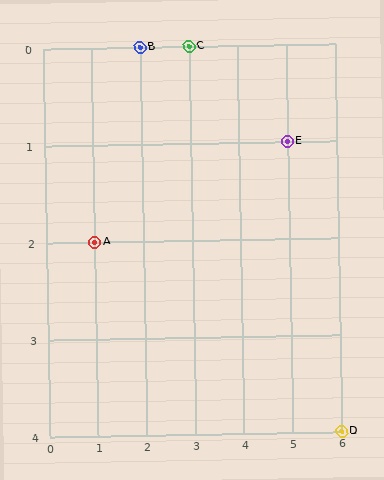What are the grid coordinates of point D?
Point D is at grid coordinates (6, 4).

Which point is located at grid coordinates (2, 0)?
Point B is at (2, 0).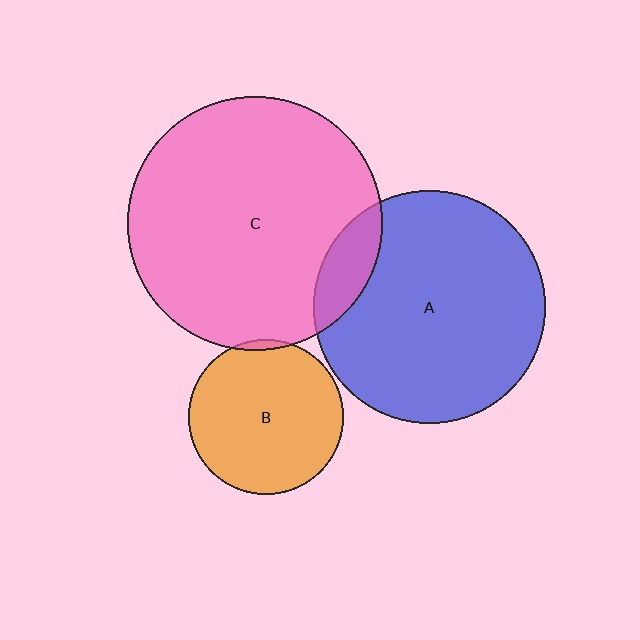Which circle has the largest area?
Circle C (pink).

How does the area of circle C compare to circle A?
Approximately 1.2 times.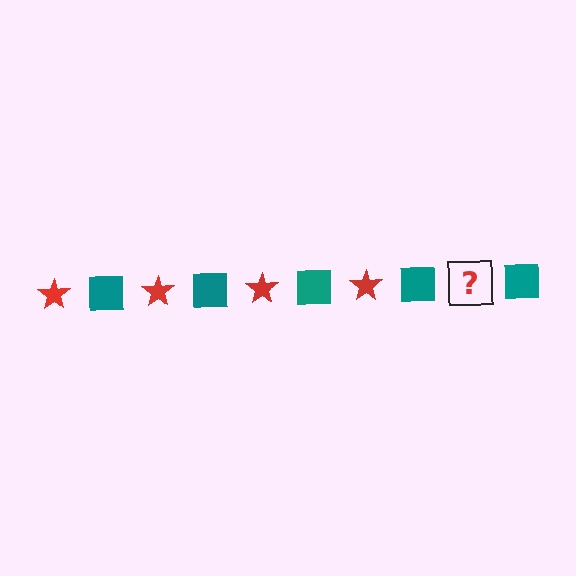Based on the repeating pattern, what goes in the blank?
The blank should be a red star.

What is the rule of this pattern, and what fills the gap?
The rule is that the pattern alternates between red star and teal square. The gap should be filled with a red star.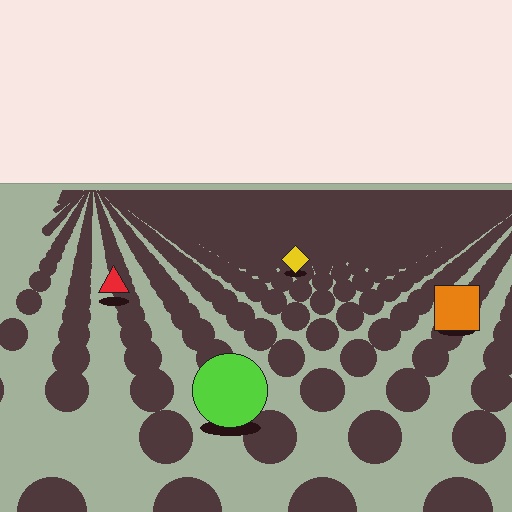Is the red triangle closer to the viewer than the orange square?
No. The orange square is closer — you can tell from the texture gradient: the ground texture is coarser near it.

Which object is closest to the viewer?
The lime circle is closest. The texture marks near it are larger and more spread out.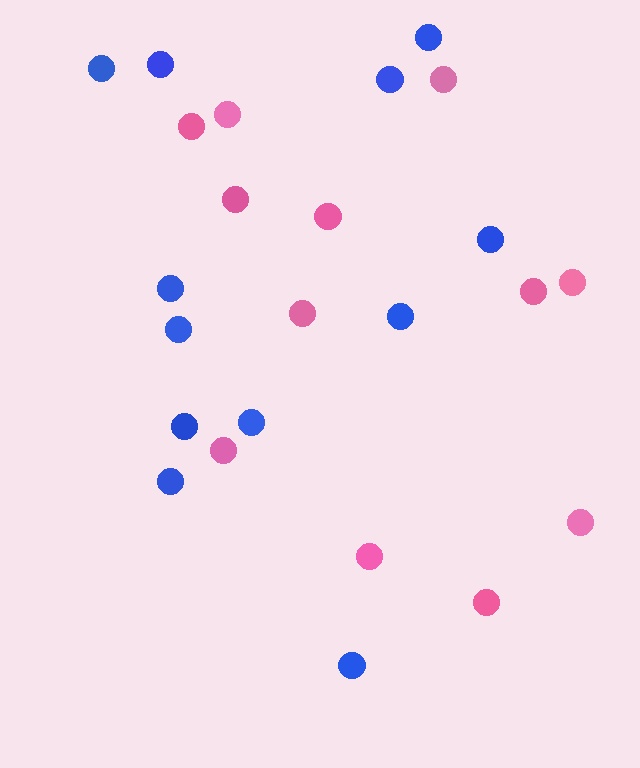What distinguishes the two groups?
There are 2 groups: one group of pink circles (12) and one group of blue circles (12).